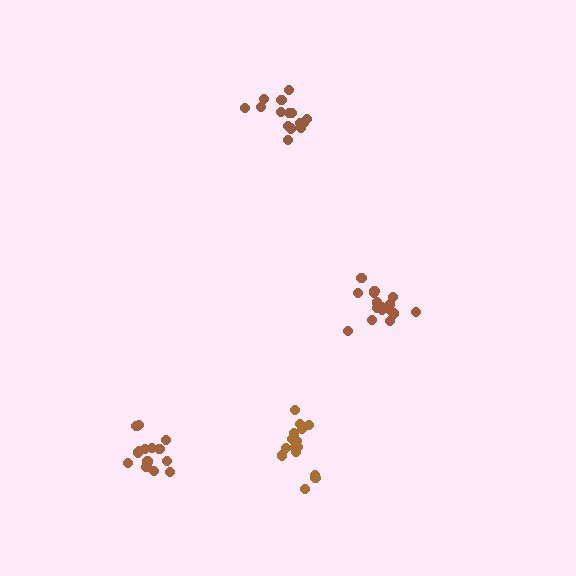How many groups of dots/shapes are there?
There are 4 groups.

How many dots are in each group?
Group 1: 18 dots, Group 2: 15 dots, Group 3: 14 dots, Group 4: 17 dots (64 total).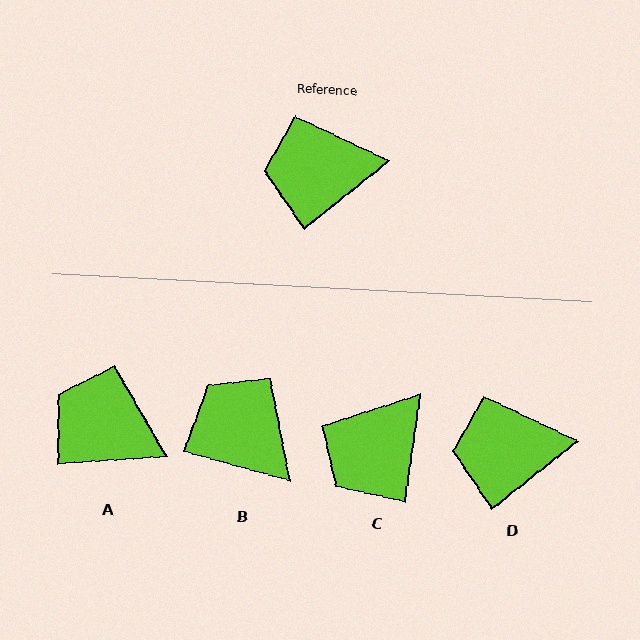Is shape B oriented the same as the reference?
No, it is off by about 54 degrees.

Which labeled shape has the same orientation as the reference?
D.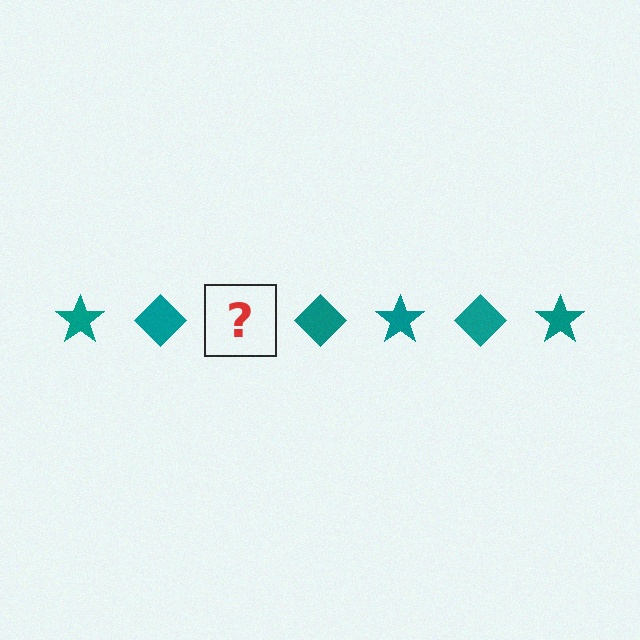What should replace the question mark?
The question mark should be replaced with a teal star.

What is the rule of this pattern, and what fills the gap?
The rule is that the pattern cycles through star, diamond shapes in teal. The gap should be filled with a teal star.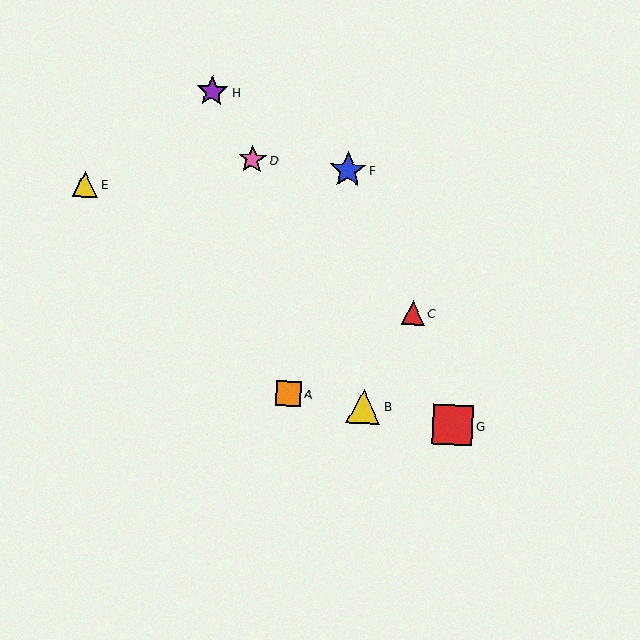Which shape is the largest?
The red square (labeled G) is the largest.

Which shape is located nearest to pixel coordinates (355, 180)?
The blue star (labeled F) at (348, 170) is nearest to that location.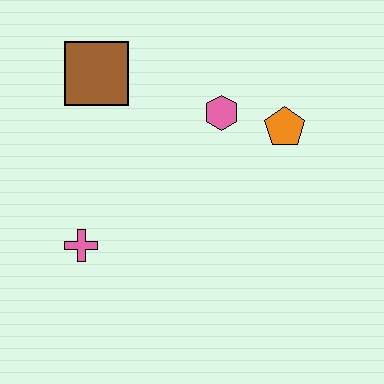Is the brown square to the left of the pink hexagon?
Yes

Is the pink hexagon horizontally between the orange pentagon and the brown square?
Yes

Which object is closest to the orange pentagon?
The pink hexagon is closest to the orange pentagon.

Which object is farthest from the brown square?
The orange pentagon is farthest from the brown square.